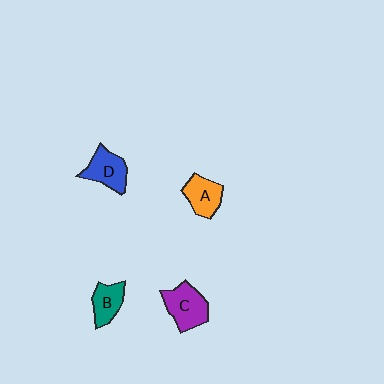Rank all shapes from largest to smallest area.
From largest to smallest: C (purple), D (blue), A (orange), B (teal).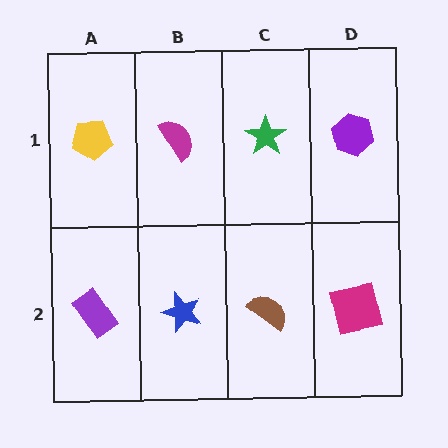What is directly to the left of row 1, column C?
A magenta semicircle.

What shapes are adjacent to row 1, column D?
A magenta square (row 2, column D), a green star (row 1, column C).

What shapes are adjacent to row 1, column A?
A purple rectangle (row 2, column A), a magenta semicircle (row 1, column B).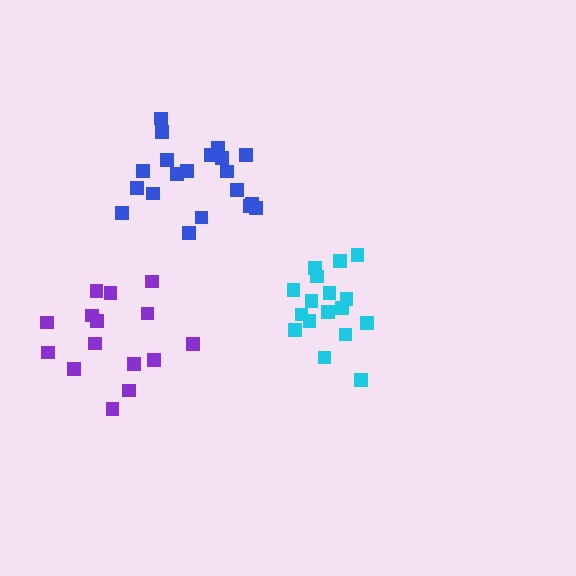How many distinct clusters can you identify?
There are 3 distinct clusters.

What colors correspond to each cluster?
The clusters are colored: blue, purple, cyan.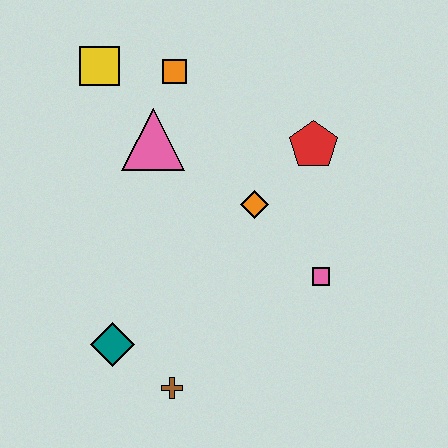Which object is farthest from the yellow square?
The brown cross is farthest from the yellow square.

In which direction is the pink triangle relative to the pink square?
The pink triangle is to the left of the pink square.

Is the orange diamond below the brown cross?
No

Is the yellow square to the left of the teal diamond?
Yes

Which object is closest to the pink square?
The orange diamond is closest to the pink square.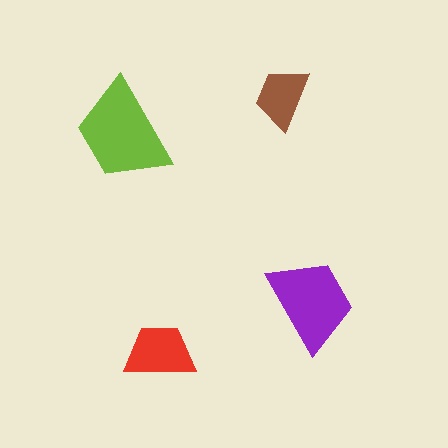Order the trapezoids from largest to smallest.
the lime one, the purple one, the red one, the brown one.